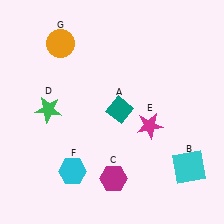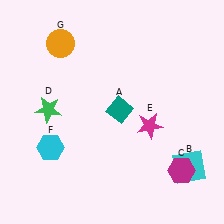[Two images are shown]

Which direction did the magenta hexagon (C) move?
The magenta hexagon (C) moved right.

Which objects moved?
The objects that moved are: the magenta hexagon (C), the cyan hexagon (F).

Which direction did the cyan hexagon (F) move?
The cyan hexagon (F) moved up.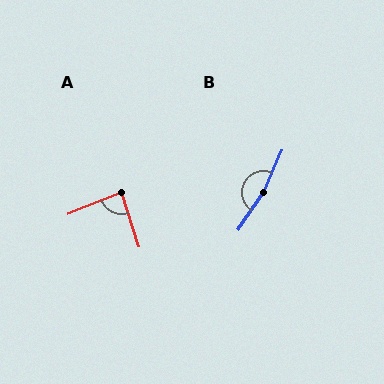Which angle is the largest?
B, at approximately 169 degrees.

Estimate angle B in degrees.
Approximately 169 degrees.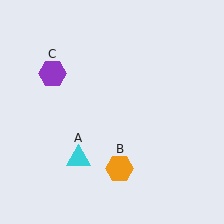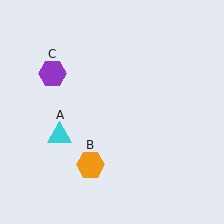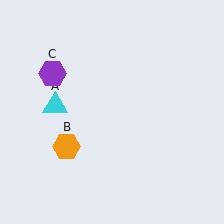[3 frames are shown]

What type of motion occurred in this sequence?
The cyan triangle (object A), orange hexagon (object B) rotated clockwise around the center of the scene.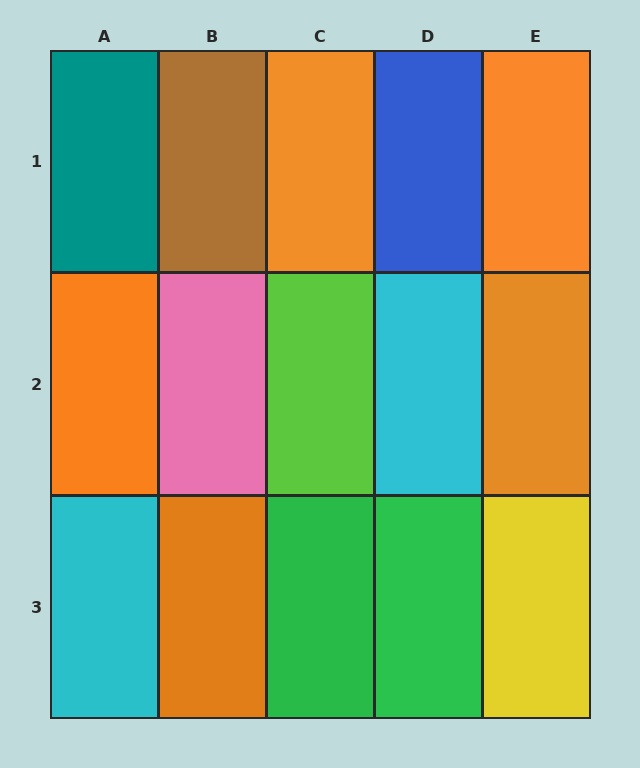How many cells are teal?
1 cell is teal.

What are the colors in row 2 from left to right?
Orange, pink, lime, cyan, orange.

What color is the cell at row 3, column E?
Yellow.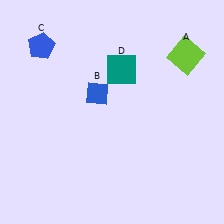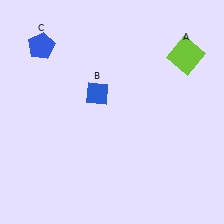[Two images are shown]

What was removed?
The teal square (D) was removed in Image 2.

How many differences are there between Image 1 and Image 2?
There is 1 difference between the two images.